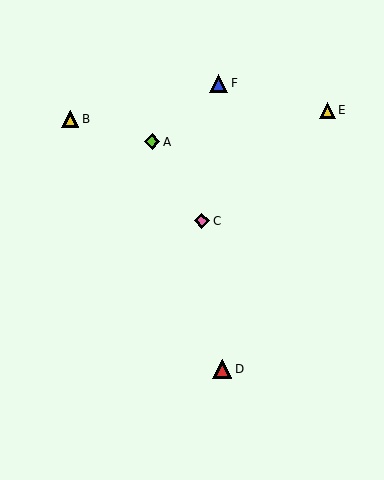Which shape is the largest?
The red triangle (labeled D) is the largest.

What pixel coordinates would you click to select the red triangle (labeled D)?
Click at (222, 369) to select the red triangle D.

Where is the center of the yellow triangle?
The center of the yellow triangle is at (327, 110).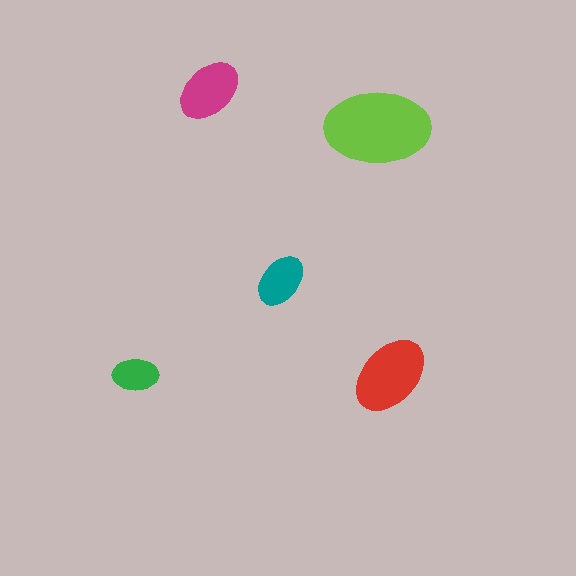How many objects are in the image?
There are 5 objects in the image.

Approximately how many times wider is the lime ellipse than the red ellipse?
About 1.5 times wider.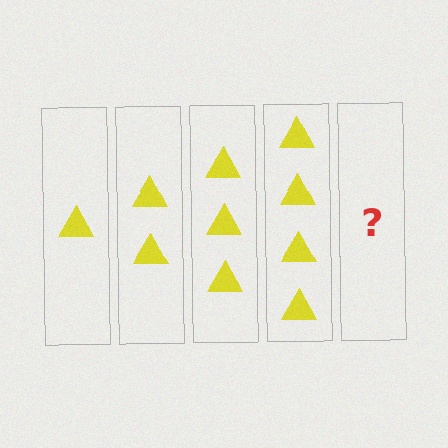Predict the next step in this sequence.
The next step is 5 triangles.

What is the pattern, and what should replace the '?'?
The pattern is that each step adds one more triangle. The '?' should be 5 triangles.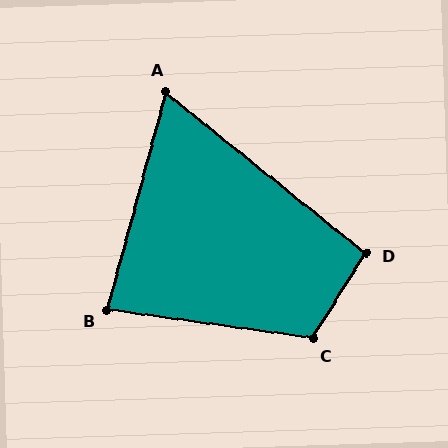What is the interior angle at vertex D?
Approximately 97 degrees (obtuse).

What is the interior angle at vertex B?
Approximately 83 degrees (acute).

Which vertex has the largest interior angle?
C, at approximately 114 degrees.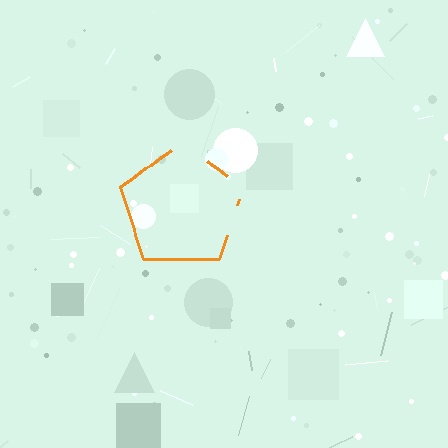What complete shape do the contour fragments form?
The contour fragments form a pentagon.